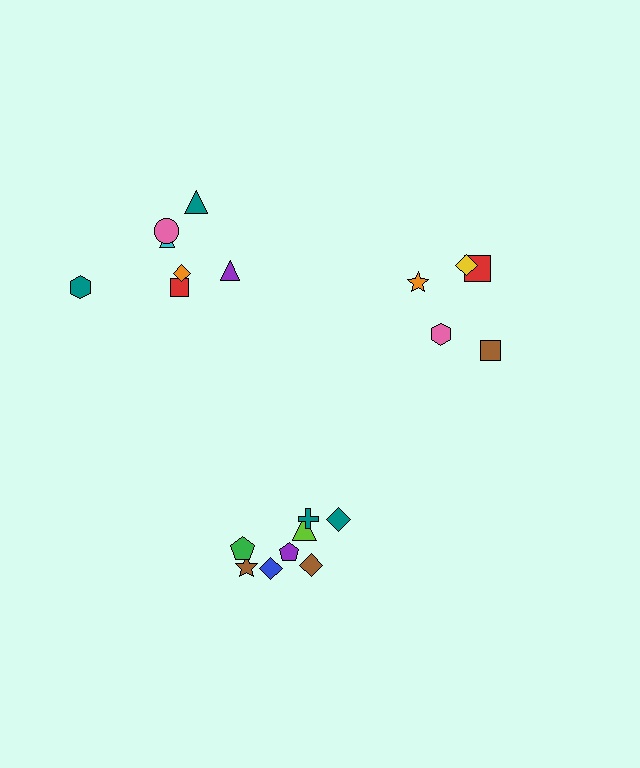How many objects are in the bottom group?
There are 8 objects.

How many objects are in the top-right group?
There are 5 objects.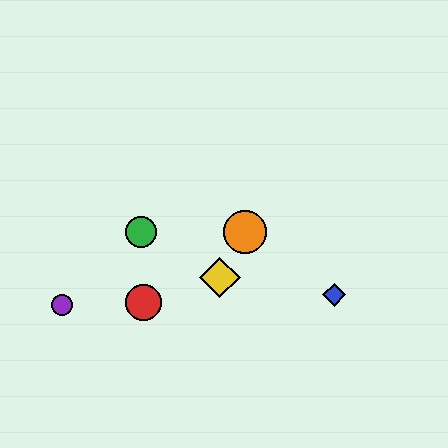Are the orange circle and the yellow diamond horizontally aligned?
No, the orange circle is at y≈232 and the yellow diamond is at y≈278.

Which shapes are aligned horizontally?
The green circle, the orange circle are aligned horizontally.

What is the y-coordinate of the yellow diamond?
The yellow diamond is at y≈278.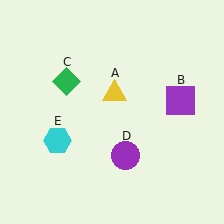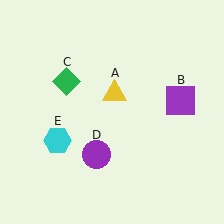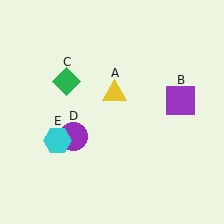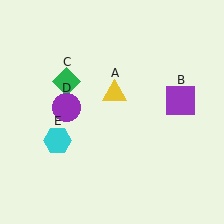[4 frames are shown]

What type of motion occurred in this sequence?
The purple circle (object D) rotated clockwise around the center of the scene.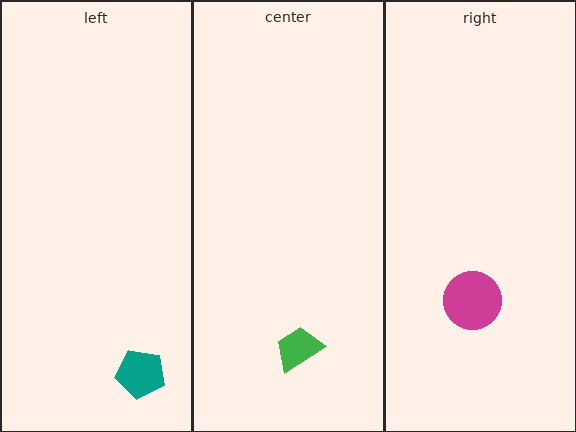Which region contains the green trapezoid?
The center region.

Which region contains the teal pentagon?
The left region.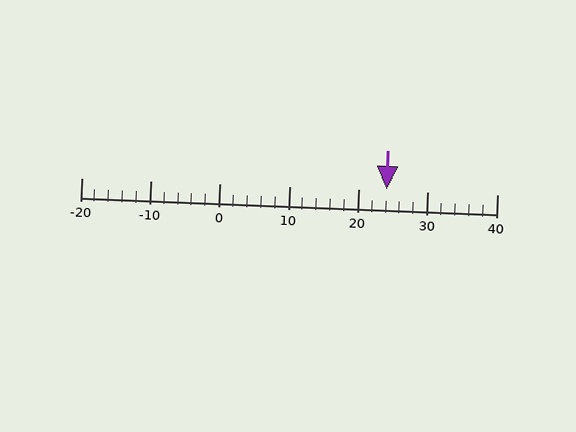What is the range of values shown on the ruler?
The ruler shows values from -20 to 40.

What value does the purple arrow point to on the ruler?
The purple arrow points to approximately 24.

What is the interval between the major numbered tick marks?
The major tick marks are spaced 10 units apart.